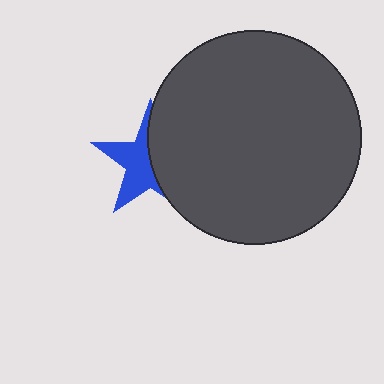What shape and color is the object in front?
The object in front is a dark gray circle.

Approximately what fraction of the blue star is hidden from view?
Roughly 49% of the blue star is hidden behind the dark gray circle.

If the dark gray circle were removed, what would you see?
You would see the complete blue star.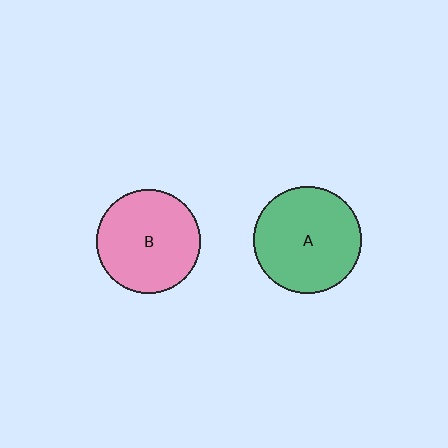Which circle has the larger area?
Circle A (green).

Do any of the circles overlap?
No, none of the circles overlap.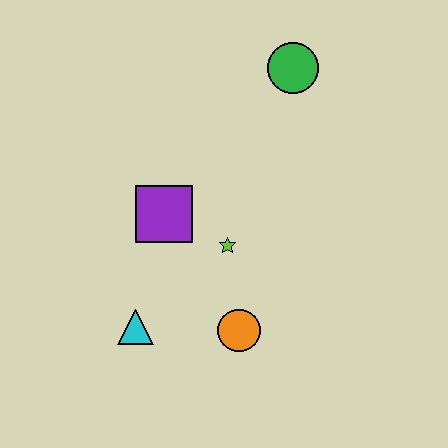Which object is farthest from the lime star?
The green circle is farthest from the lime star.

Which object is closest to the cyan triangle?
The orange circle is closest to the cyan triangle.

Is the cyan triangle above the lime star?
No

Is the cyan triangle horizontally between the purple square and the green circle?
No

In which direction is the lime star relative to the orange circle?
The lime star is above the orange circle.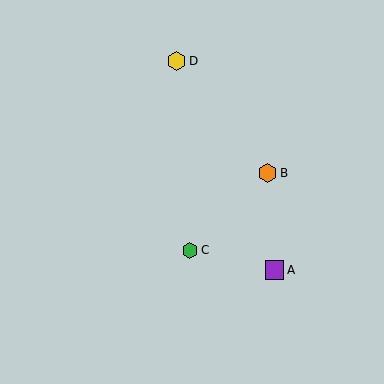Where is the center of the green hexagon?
The center of the green hexagon is at (190, 250).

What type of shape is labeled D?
Shape D is a yellow hexagon.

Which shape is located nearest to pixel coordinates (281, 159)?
The orange hexagon (labeled B) at (267, 173) is nearest to that location.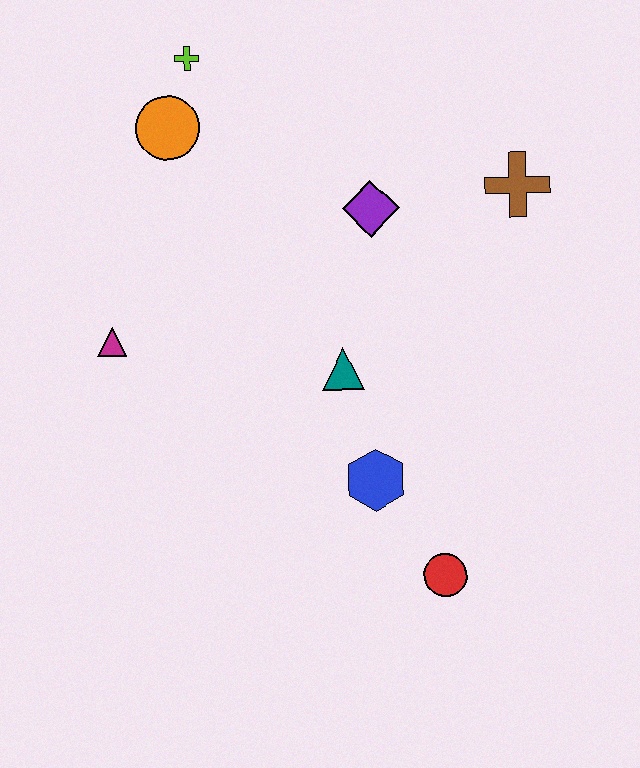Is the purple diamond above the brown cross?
No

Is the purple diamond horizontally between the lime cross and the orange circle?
No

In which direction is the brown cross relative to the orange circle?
The brown cross is to the right of the orange circle.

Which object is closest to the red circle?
The blue hexagon is closest to the red circle.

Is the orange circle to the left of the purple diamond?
Yes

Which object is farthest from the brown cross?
The magenta triangle is farthest from the brown cross.